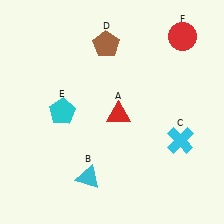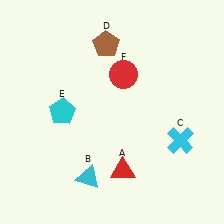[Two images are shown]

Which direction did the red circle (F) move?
The red circle (F) moved left.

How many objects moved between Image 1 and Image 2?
2 objects moved between the two images.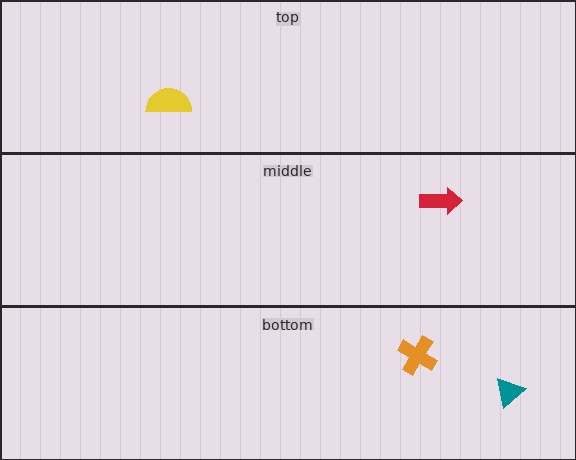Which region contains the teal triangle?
The bottom region.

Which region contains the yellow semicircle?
The top region.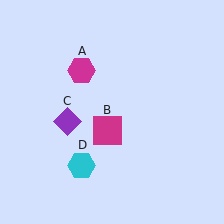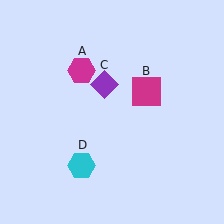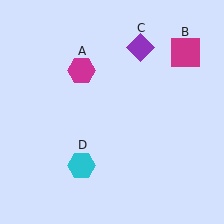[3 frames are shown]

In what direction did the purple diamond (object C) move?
The purple diamond (object C) moved up and to the right.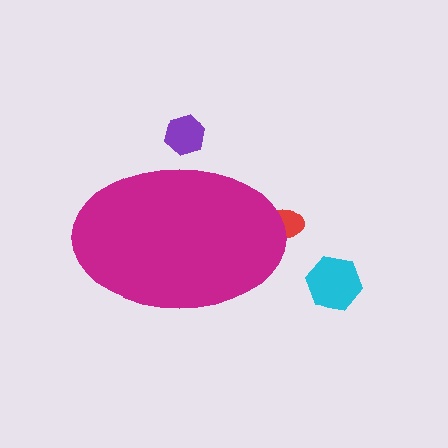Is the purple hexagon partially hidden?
Yes, the purple hexagon is partially hidden behind the magenta ellipse.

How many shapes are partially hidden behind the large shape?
2 shapes are partially hidden.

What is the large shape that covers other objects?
A magenta ellipse.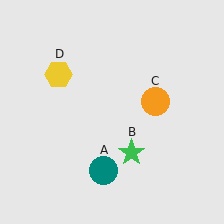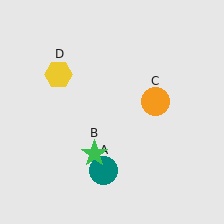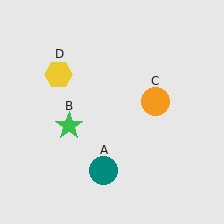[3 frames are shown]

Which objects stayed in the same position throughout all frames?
Teal circle (object A) and orange circle (object C) and yellow hexagon (object D) remained stationary.